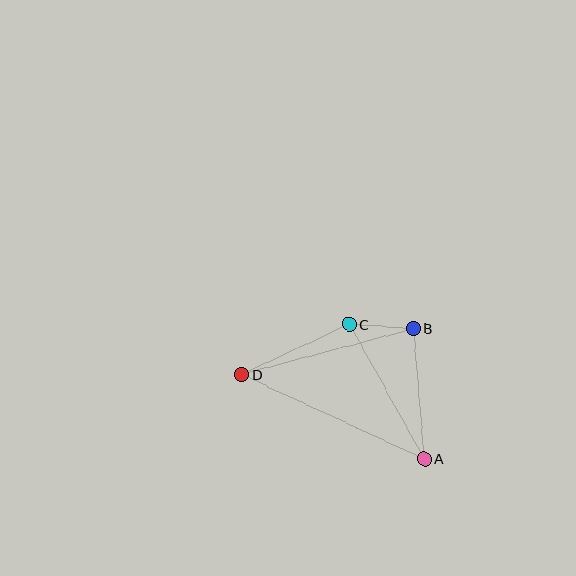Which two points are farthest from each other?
Points A and D are farthest from each other.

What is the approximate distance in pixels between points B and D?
The distance between B and D is approximately 178 pixels.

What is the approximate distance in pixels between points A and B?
The distance between A and B is approximately 131 pixels.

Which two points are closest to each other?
Points B and C are closest to each other.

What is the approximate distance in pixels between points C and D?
The distance between C and D is approximately 119 pixels.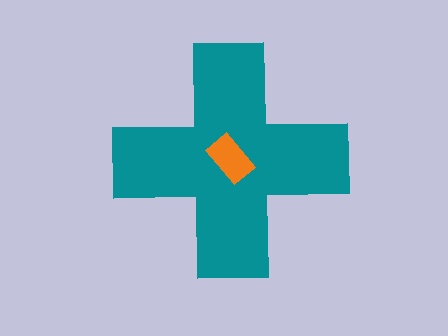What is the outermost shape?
The teal cross.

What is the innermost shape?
The orange rectangle.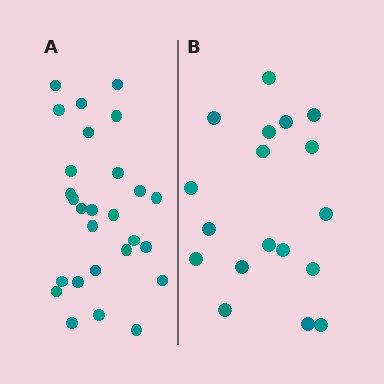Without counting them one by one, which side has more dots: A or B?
Region A (the left region) has more dots.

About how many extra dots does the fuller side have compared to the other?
Region A has roughly 8 or so more dots than region B.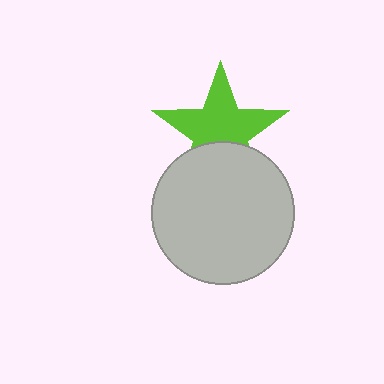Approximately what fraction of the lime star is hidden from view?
Roughly 34% of the lime star is hidden behind the light gray circle.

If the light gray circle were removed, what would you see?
You would see the complete lime star.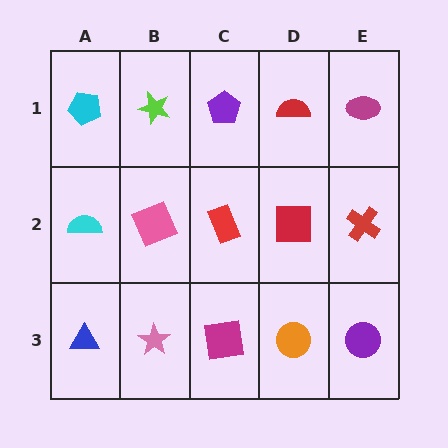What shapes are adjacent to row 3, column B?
A pink square (row 2, column B), a blue triangle (row 3, column A), a magenta square (row 3, column C).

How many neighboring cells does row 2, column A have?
3.